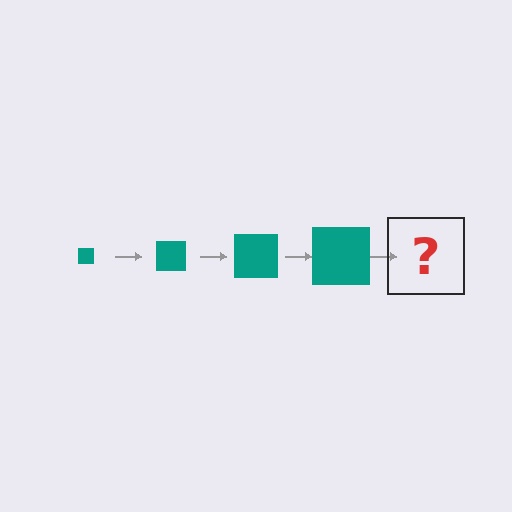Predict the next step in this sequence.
The next step is a teal square, larger than the previous one.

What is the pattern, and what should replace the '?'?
The pattern is that the square gets progressively larger each step. The '?' should be a teal square, larger than the previous one.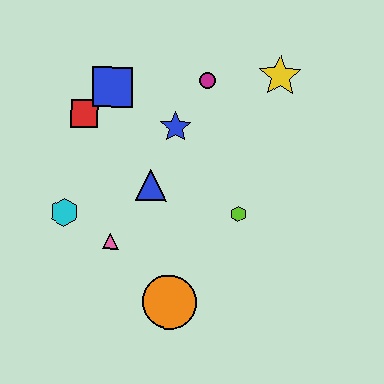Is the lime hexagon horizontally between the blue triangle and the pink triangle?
No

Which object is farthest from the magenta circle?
The orange circle is farthest from the magenta circle.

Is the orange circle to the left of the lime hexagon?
Yes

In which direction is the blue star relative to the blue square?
The blue star is to the right of the blue square.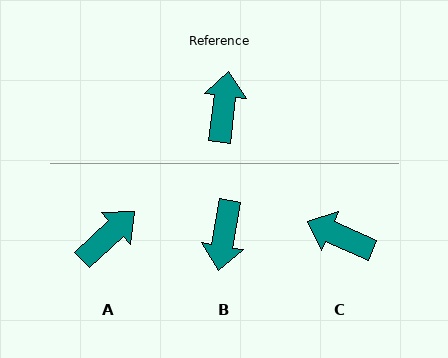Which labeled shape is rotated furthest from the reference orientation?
B, about 178 degrees away.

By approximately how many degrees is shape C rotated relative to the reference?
Approximately 73 degrees counter-clockwise.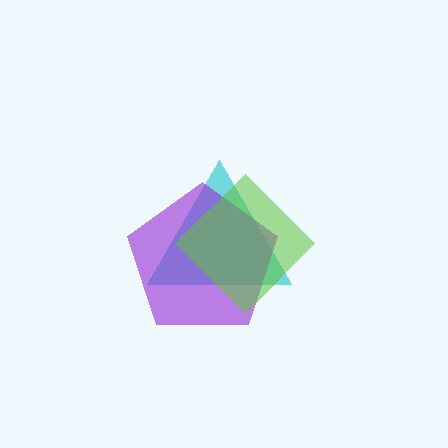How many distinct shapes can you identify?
There are 3 distinct shapes: a cyan triangle, a purple pentagon, a lime diamond.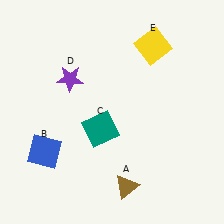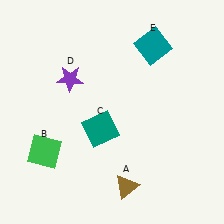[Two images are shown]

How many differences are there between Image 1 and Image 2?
There are 2 differences between the two images.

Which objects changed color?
B changed from blue to green. E changed from yellow to teal.